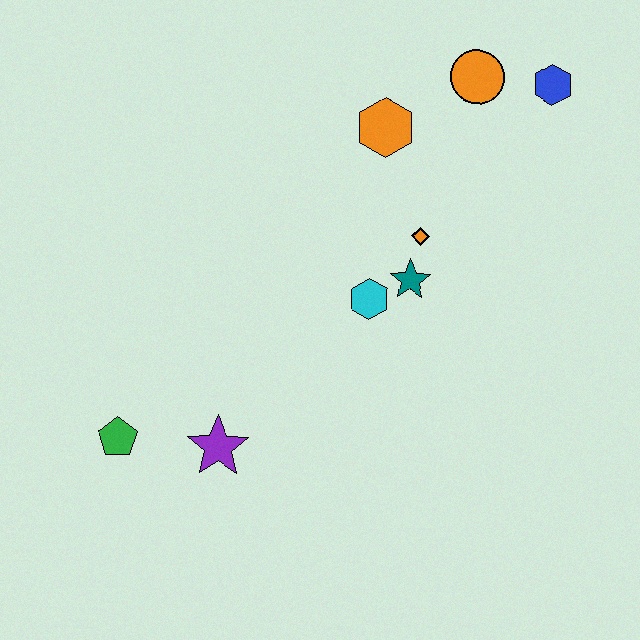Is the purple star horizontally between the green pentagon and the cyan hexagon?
Yes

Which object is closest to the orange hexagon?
The orange circle is closest to the orange hexagon.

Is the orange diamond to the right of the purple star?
Yes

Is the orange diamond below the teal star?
No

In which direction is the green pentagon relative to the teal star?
The green pentagon is to the left of the teal star.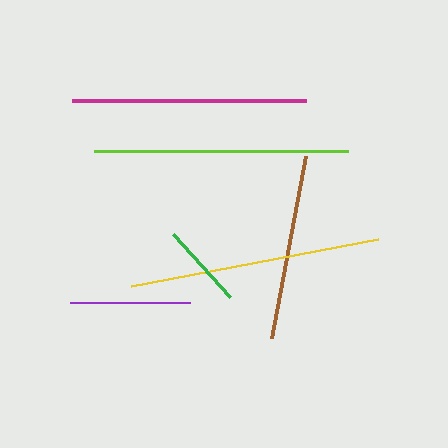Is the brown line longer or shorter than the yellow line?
The yellow line is longer than the brown line.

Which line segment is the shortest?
The green line is the shortest at approximately 85 pixels.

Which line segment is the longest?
The lime line is the longest at approximately 254 pixels.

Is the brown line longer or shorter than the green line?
The brown line is longer than the green line.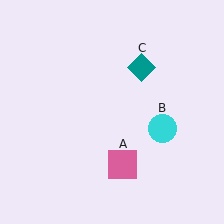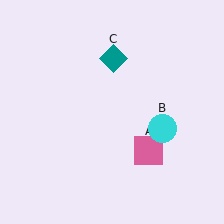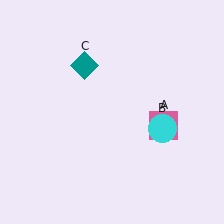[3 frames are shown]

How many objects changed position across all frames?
2 objects changed position: pink square (object A), teal diamond (object C).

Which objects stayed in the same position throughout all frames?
Cyan circle (object B) remained stationary.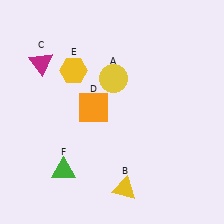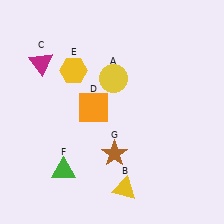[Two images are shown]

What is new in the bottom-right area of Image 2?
A brown star (G) was added in the bottom-right area of Image 2.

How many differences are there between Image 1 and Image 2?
There is 1 difference between the two images.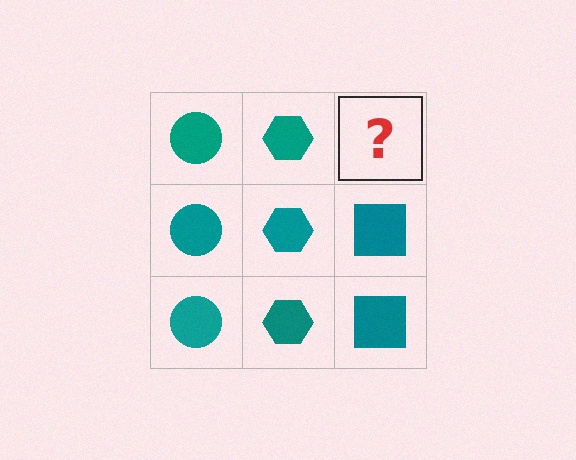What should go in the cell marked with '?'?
The missing cell should contain a teal square.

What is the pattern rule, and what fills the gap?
The rule is that each column has a consistent shape. The gap should be filled with a teal square.